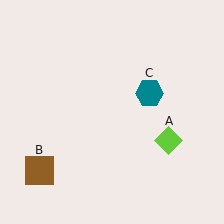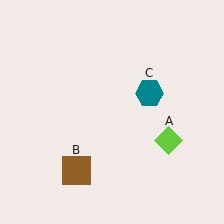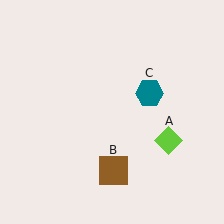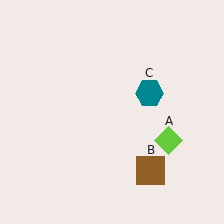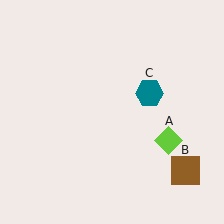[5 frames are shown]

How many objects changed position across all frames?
1 object changed position: brown square (object B).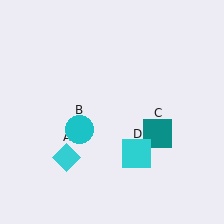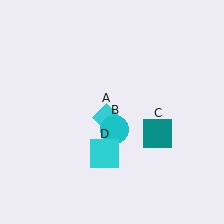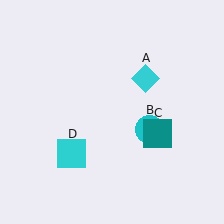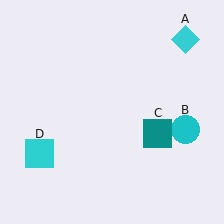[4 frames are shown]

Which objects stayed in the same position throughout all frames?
Teal square (object C) remained stationary.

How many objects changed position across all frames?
3 objects changed position: cyan diamond (object A), cyan circle (object B), cyan square (object D).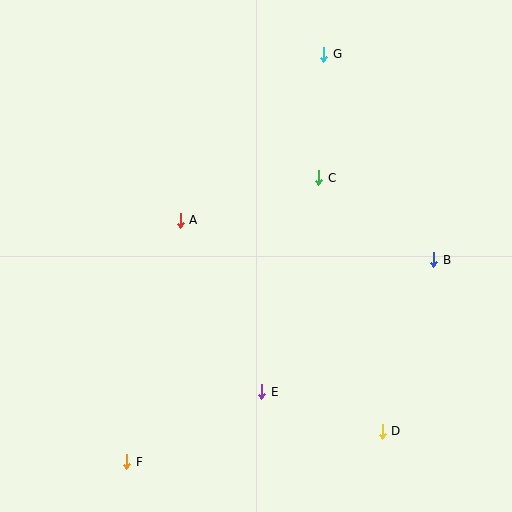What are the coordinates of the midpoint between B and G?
The midpoint between B and G is at (379, 157).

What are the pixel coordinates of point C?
Point C is at (319, 178).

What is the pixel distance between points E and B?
The distance between E and B is 217 pixels.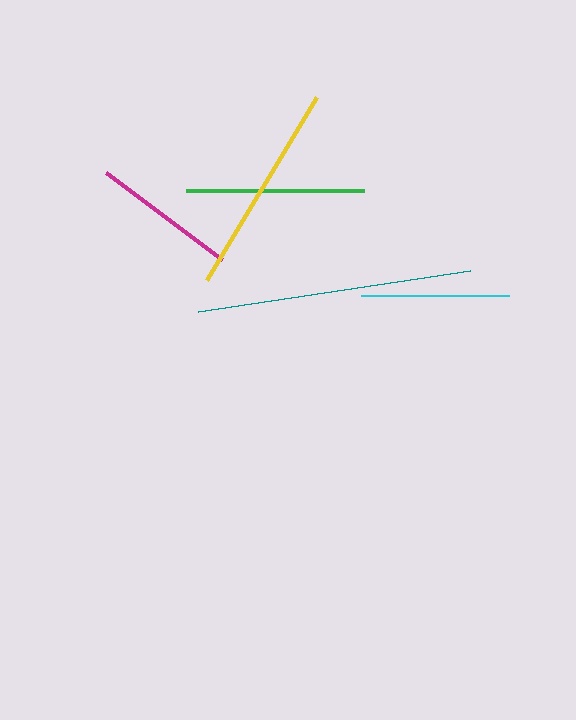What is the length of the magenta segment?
The magenta segment is approximately 145 pixels long.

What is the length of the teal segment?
The teal segment is approximately 275 pixels long.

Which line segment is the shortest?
The magenta line is the shortest at approximately 145 pixels.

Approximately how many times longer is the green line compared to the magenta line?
The green line is approximately 1.2 times the length of the magenta line.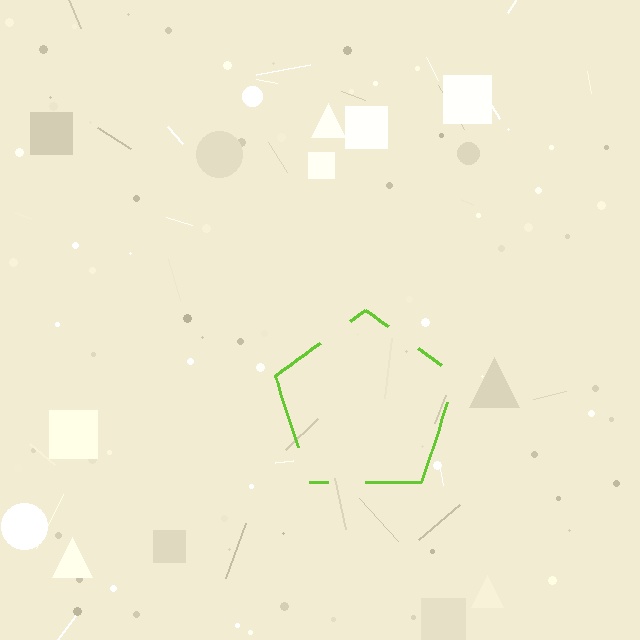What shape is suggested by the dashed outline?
The dashed outline suggests a pentagon.